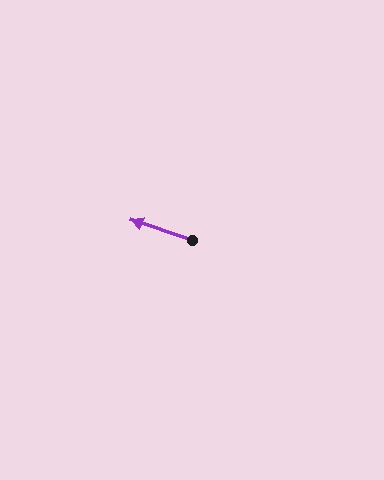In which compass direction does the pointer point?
West.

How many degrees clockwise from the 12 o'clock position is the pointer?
Approximately 289 degrees.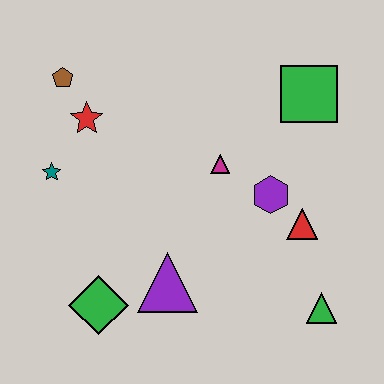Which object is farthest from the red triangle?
The brown pentagon is farthest from the red triangle.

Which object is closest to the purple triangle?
The green diamond is closest to the purple triangle.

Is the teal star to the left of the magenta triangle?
Yes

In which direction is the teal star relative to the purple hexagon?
The teal star is to the left of the purple hexagon.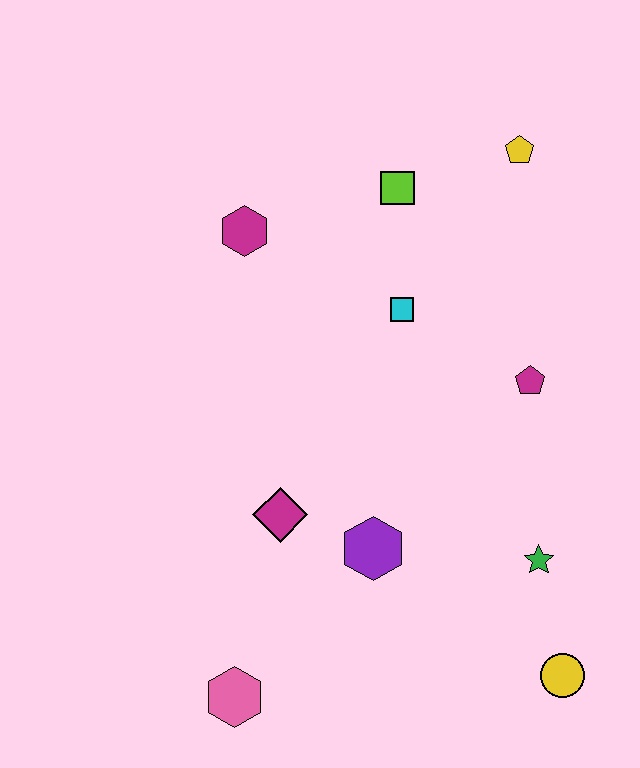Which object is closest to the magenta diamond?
The purple hexagon is closest to the magenta diamond.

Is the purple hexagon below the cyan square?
Yes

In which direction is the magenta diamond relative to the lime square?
The magenta diamond is below the lime square.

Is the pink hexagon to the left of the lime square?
Yes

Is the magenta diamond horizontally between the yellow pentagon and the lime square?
No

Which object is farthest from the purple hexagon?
The yellow pentagon is farthest from the purple hexagon.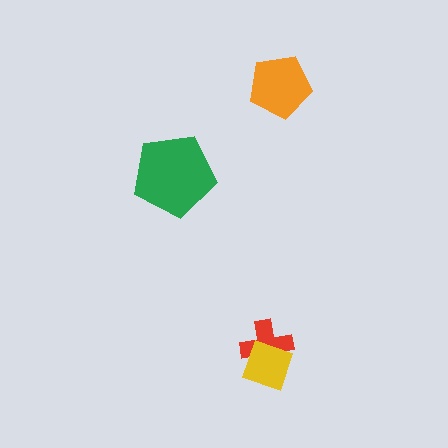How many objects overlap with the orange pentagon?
0 objects overlap with the orange pentagon.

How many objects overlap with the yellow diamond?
1 object overlaps with the yellow diamond.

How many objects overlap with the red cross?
1 object overlaps with the red cross.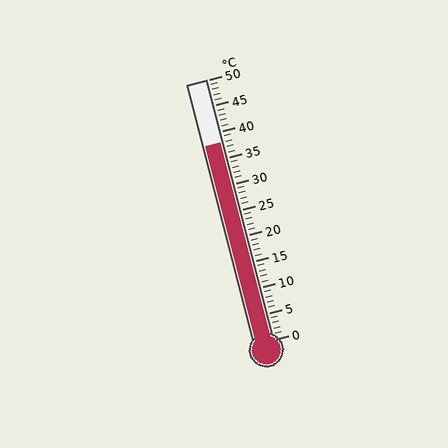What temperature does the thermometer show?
The thermometer shows approximately 38°C.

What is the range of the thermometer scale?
The thermometer scale ranges from 0°C to 50°C.